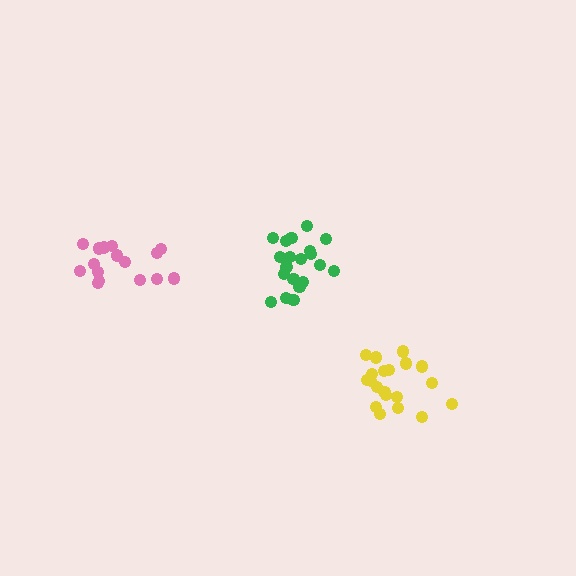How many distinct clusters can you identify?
There are 3 distinct clusters.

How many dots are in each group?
Group 1: 20 dots, Group 2: 20 dots, Group 3: 16 dots (56 total).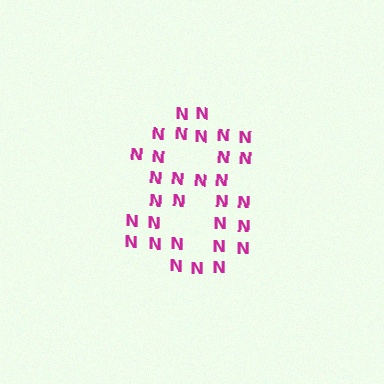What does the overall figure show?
The overall figure shows the digit 8.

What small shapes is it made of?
It is made of small letter N's.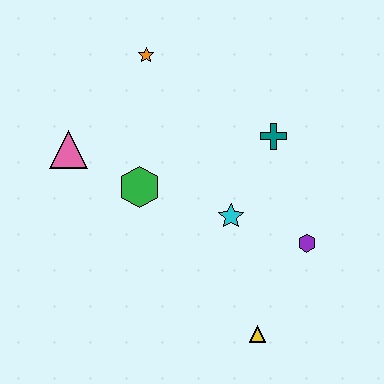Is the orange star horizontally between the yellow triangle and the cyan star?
No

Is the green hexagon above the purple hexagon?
Yes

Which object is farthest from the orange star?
The yellow triangle is farthest from the orange star.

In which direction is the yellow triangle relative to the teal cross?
The yellow triangle is below the teal cross.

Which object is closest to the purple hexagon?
The cyan star is closest to the purple hexagon.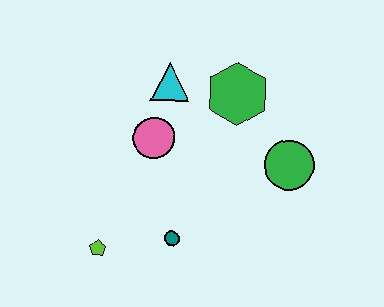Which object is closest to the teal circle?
The lime pentagon is closest to the teal circle.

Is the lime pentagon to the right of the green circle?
No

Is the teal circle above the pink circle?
No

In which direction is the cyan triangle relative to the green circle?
The cyan triangle is to the left of the green circle.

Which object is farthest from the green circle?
The lime pentagon is farthest from the green circle.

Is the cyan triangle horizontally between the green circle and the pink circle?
Yes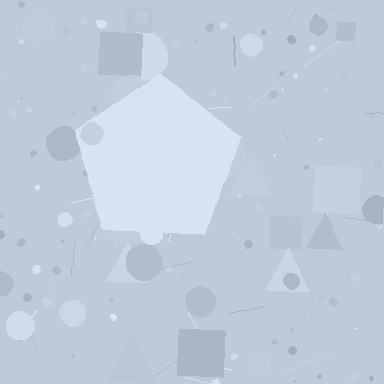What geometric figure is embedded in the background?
A pentagon is embedded in the background.